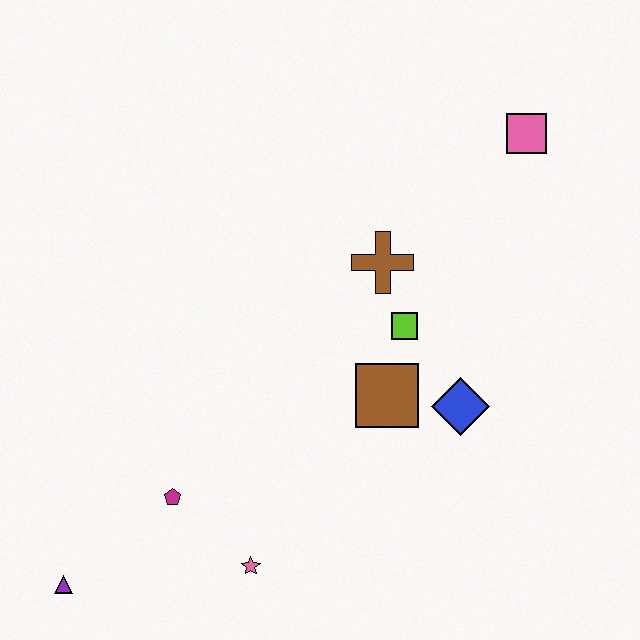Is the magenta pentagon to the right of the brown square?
No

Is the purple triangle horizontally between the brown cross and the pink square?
No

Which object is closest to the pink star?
The magenta pentagon is closest to the pink star.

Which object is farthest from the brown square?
The purple triangle is farthest from the brown square.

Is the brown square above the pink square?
No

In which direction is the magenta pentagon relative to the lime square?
The magenta pentagon is to the left of the lime square.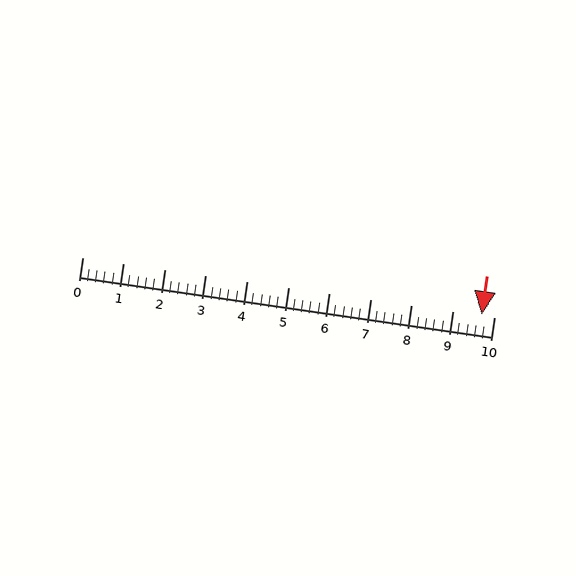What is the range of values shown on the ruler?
The ruler shows values from 0 to 10.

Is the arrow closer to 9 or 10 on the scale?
The arrow is closer to 10.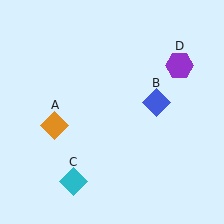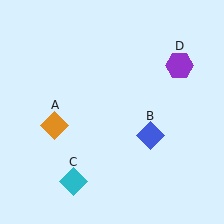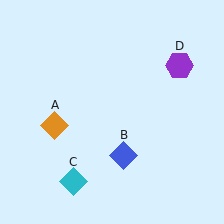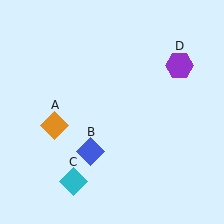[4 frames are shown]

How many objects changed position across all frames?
1 object changed position: blue diamond (object B).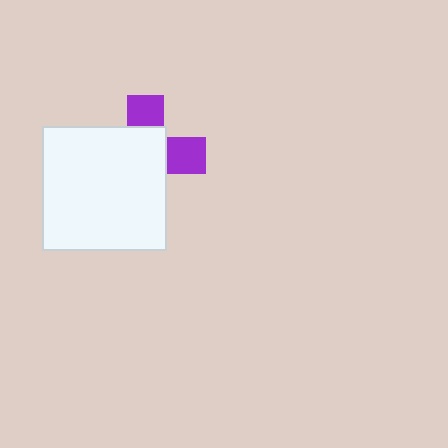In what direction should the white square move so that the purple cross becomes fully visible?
The white square should move toward the lower-left. That is the shortest direction to clear the overlap and leave the purple cross fully visible.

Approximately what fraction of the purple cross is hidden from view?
Roughly 67% of the purple cross is hidden behind the white square.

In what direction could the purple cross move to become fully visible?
The purple cross could move toward the upper-right. That would shift it out from behind the white square entirely.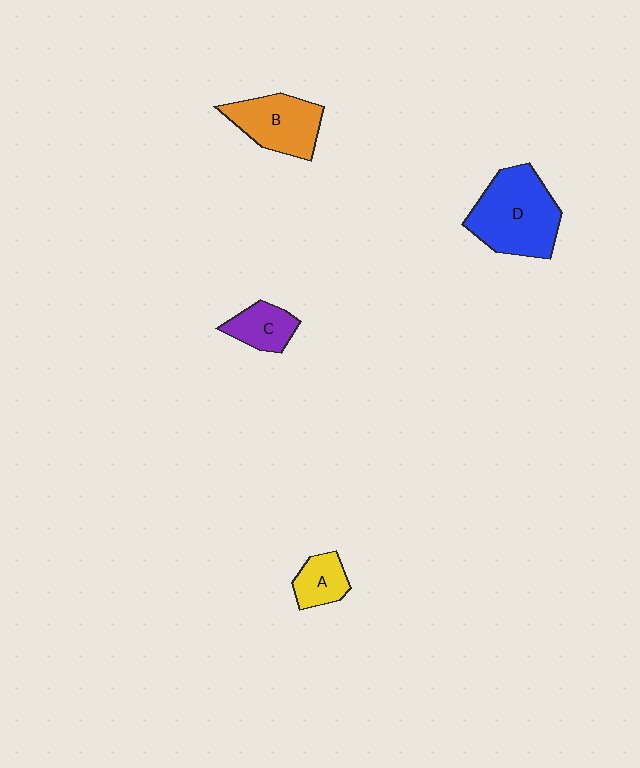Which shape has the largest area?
Shape D (blue).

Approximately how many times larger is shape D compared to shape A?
Approximately 2.7 times.